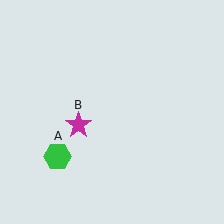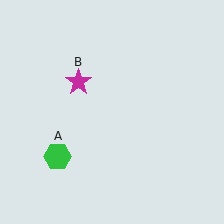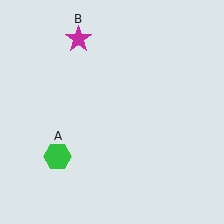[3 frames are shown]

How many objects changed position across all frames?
1 object changed position: magenta star (object B).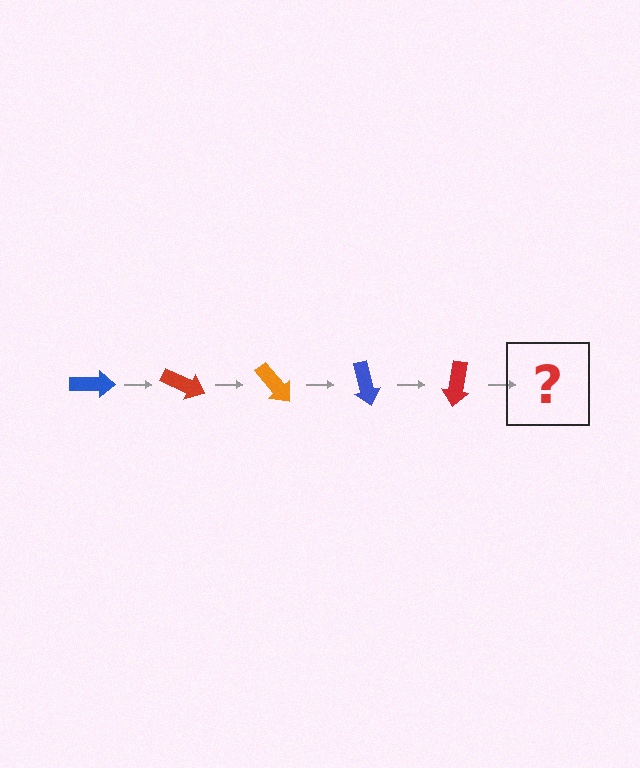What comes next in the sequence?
The next element should be an orange arrow, rotated 125 degrees from the start.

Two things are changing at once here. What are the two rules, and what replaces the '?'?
The two rules are that it rotates 25 degrees each step and the color cycles through blue, red, and orange. The '?' should be an orange arrow, rotated 125 degrees from the start.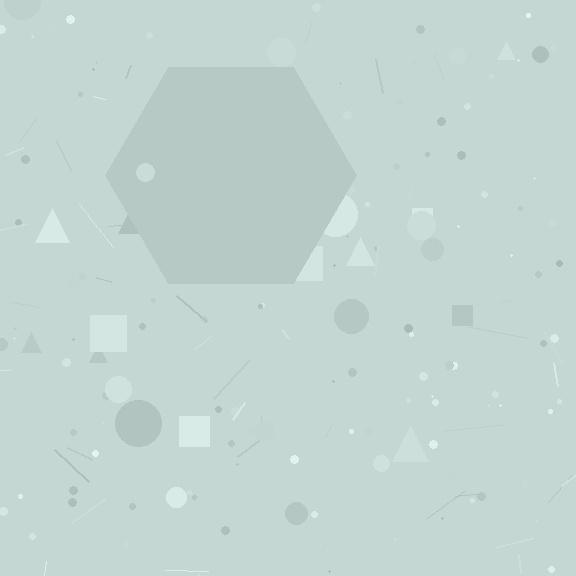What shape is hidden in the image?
A hexagon is hidden in the image.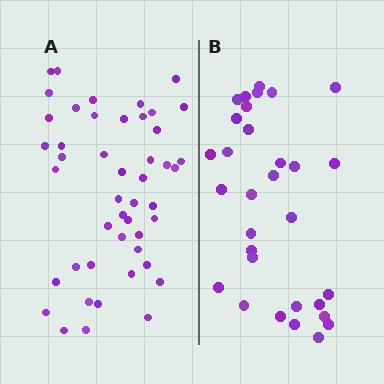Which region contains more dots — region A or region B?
Region A (the left region) has more dots.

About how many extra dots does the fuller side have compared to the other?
Region A has approximately 15 more dots than region B.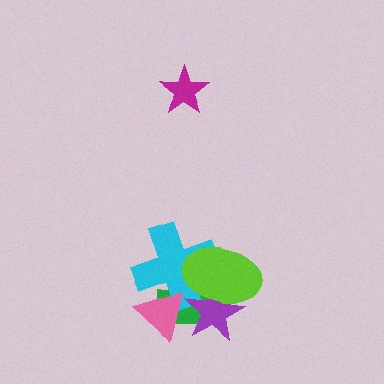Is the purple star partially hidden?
Yes, it is partially covered by another shape.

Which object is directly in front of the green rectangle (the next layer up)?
The cyan cross is directly in front of the green rectangle.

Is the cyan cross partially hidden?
Yes, it is partially covered by another shape.